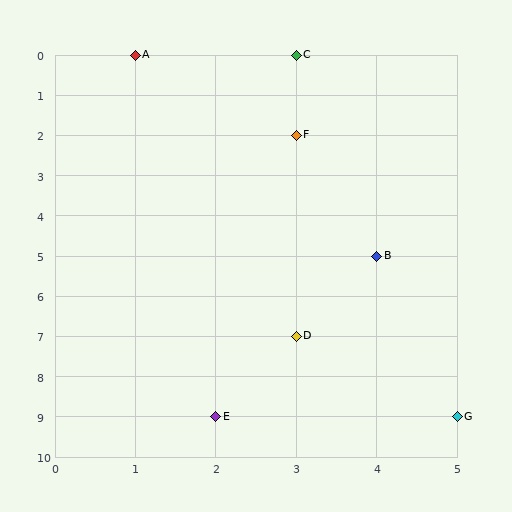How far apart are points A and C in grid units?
Points A and C are 2 columns apart.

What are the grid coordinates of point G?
Point G is at grid coordinates (5, 9).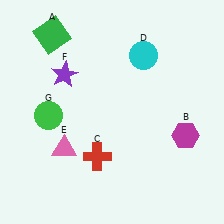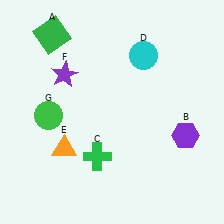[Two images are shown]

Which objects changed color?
B changed from magenta to purple. C changed from red to green. E changed from pink to orange.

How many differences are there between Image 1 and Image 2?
There are 3 differences between the two images.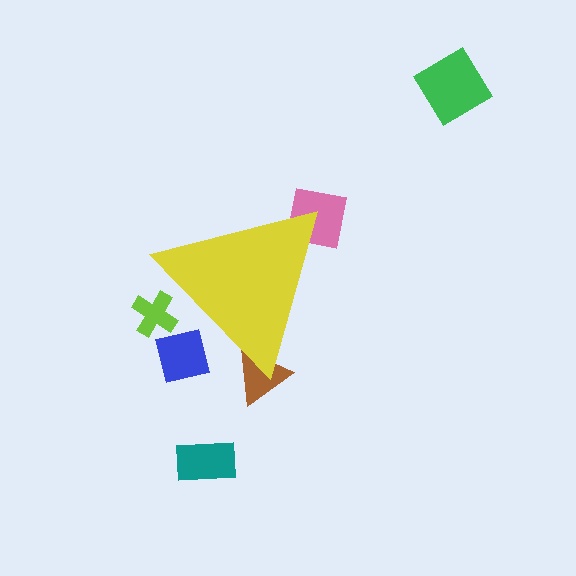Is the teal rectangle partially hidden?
No, the teal rectangle is fully visible.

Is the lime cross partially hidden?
Yes, the lime cross is partially hidden behind the yellow triangle.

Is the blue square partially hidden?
Yes, the blue square is partially hidden behind the yellow triangle.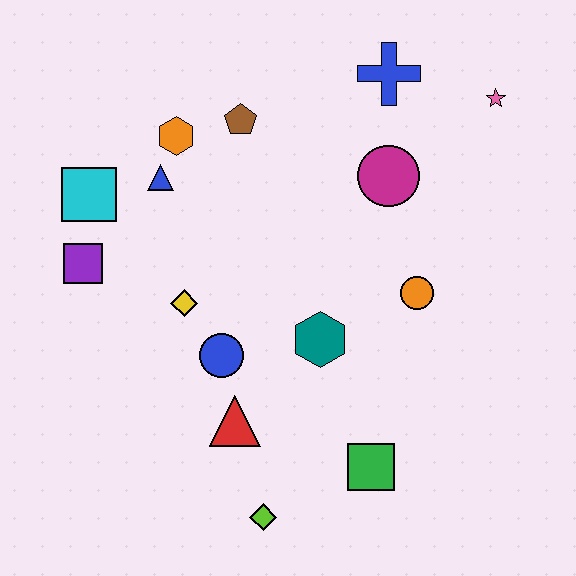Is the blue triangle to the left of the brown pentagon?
Yes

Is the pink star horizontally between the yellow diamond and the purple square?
No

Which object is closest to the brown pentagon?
The orange hexagon is closest to the brown pentagon.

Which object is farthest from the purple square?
The pink star is farthest from the purple square.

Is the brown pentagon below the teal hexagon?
No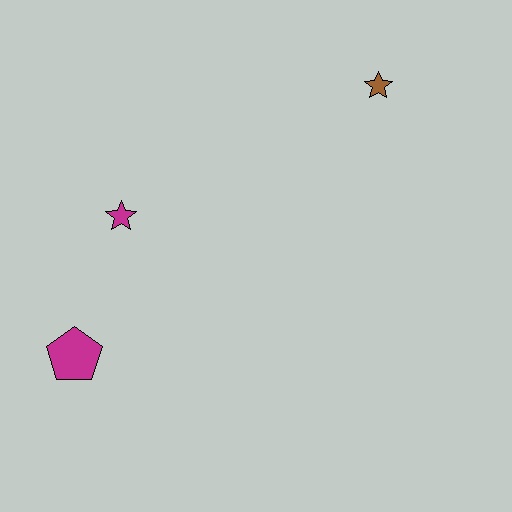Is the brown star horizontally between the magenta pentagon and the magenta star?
No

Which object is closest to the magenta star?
The magenta pentagon is closest to the magenta star.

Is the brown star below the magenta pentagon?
No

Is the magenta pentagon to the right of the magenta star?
No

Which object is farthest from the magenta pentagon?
The brown star is farthest from the magenta pentagon.